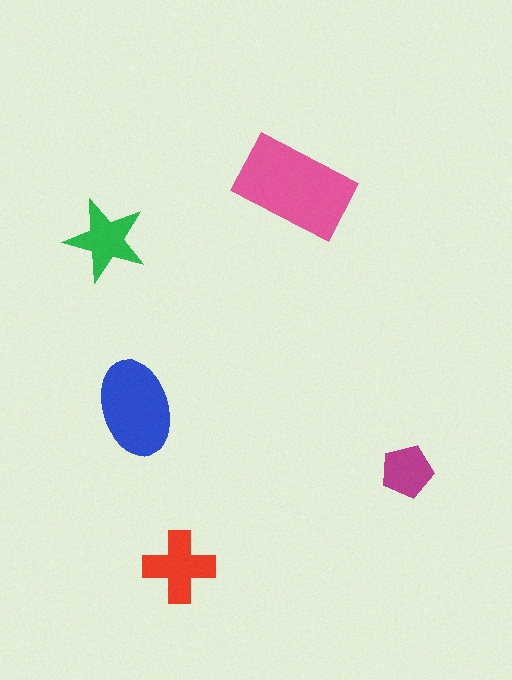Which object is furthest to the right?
The magenta pentagon is rightmost.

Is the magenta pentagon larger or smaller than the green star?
Smaller.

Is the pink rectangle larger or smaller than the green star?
Larger.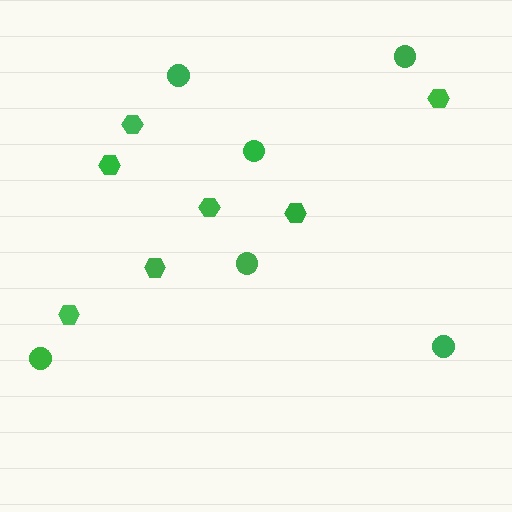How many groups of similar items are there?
There are 2 groups: one group of hexagons (7) and one group of circles (6).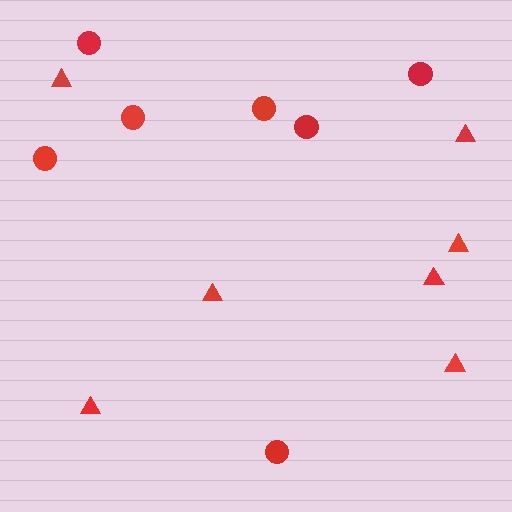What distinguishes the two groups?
There are 2 groups: one group of triangles (7) and one group of circles (7).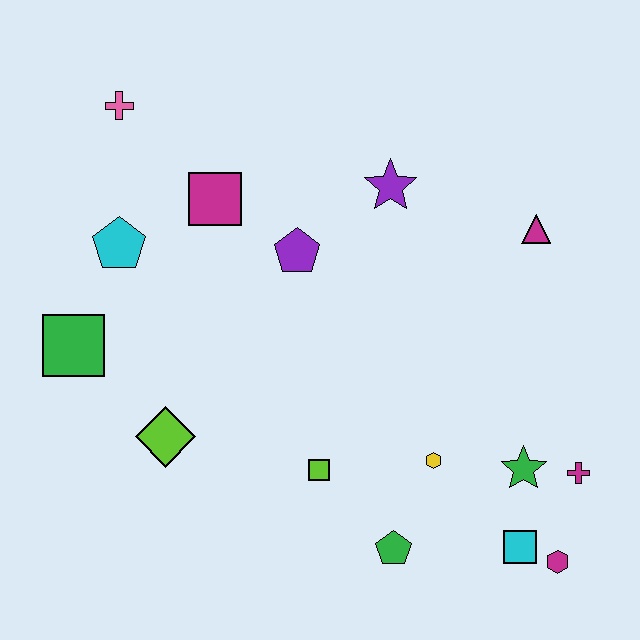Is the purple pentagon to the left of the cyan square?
Yes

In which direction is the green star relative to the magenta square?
The green star is to the right of the magenta square.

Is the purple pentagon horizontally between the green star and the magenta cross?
No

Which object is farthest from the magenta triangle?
The green square is farthest from the magenta triangle.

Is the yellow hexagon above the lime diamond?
No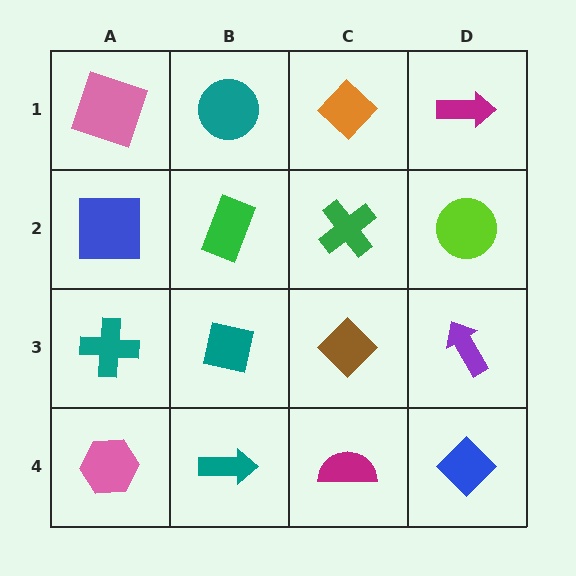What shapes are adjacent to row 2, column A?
A pink square (row 1, column A), a teal cross (row 3, column A), a green rectangle (row 2, column B).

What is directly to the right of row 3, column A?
A teal square.